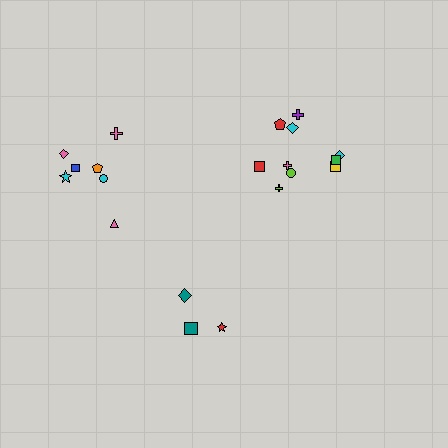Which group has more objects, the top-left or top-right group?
The top-right group.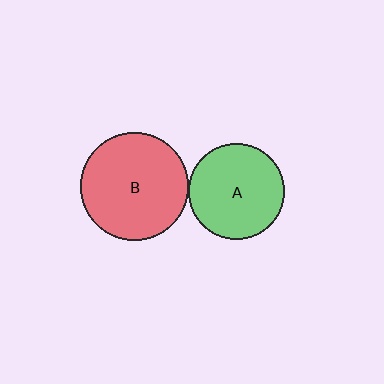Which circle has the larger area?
Circle B (red).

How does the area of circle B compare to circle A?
Approximately 1.3 times.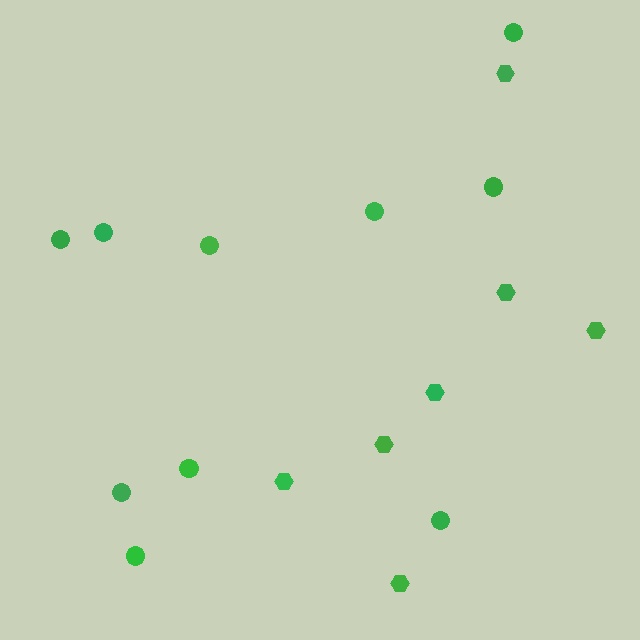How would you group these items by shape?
There are 2 groups: one group of circles (10) and one group of hexagons (7).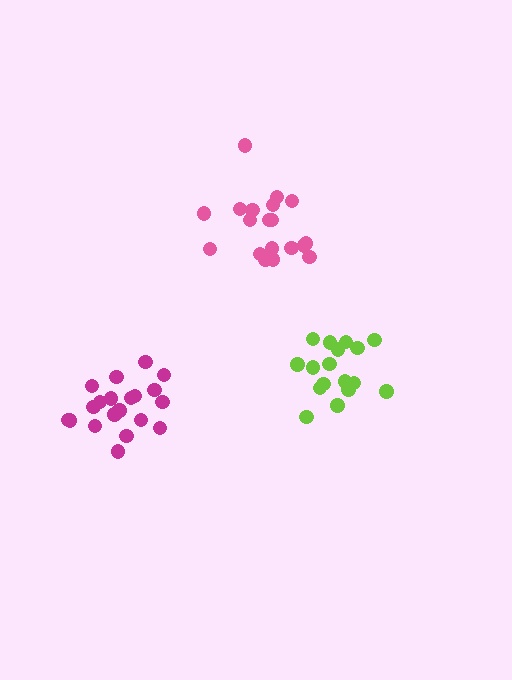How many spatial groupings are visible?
There are 3 spatial groupings.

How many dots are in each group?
Group 1: 19 dots, Group 2: 20 dots, Group 3: 18 dots (57 total).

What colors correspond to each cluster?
The clusters are colored: pink, magenta, lime.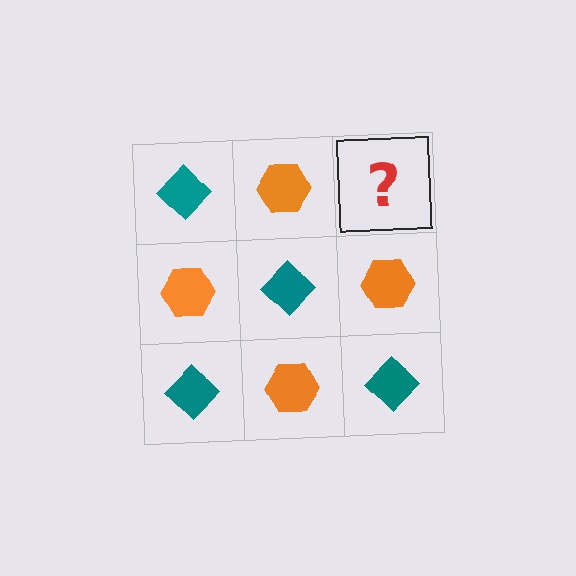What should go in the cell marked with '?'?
The missing cell should contain a teal diamond.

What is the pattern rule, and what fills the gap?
The rule is that it alternates teal diamond and orange hexagon in a checkerboard pattern. The gap should be filled with a teal diamond.